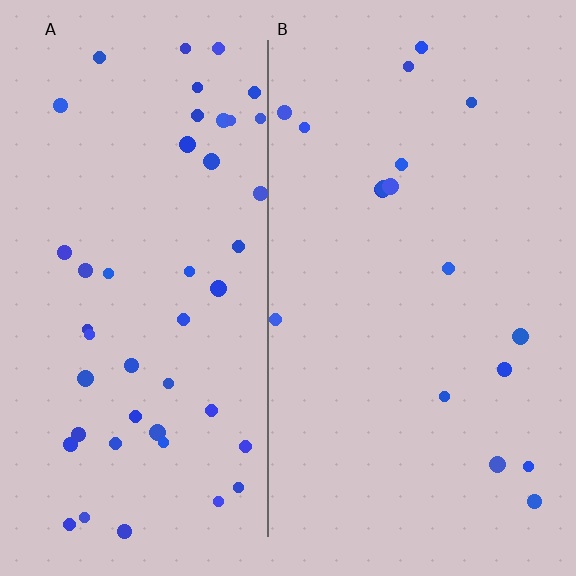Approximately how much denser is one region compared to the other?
Approximately 2.7× — region A over region B.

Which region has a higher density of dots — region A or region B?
A (the left).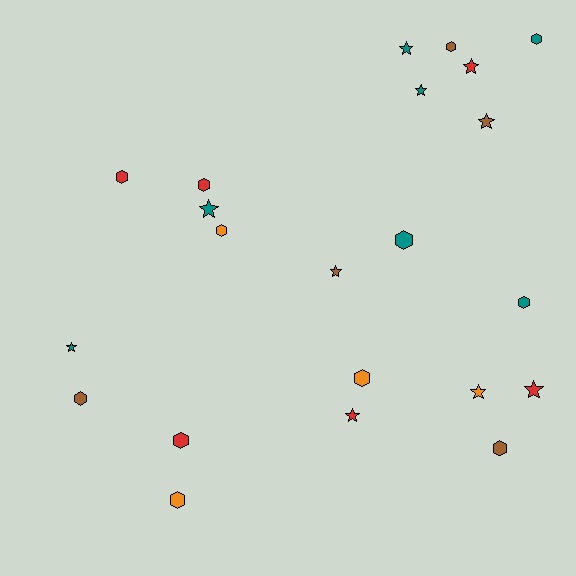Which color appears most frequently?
Teal, with 7 objects.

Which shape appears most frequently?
Hexagon, with 12 objects.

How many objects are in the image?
There are 22 objects.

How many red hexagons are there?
There are 3 red hexagons.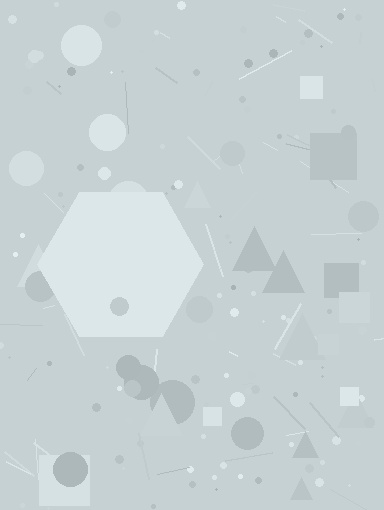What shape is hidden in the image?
A hexagon is hidden in the image.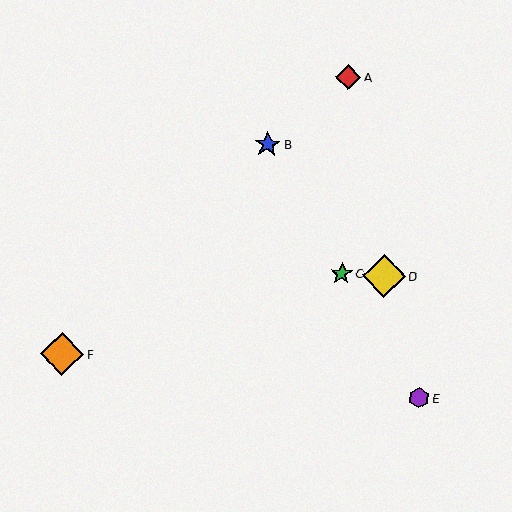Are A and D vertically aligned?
No, A is at x≈348 and D is at x≈384.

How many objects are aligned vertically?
2 objects (A, C) are aligned vertically.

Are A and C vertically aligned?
Yes, both are at x≈348.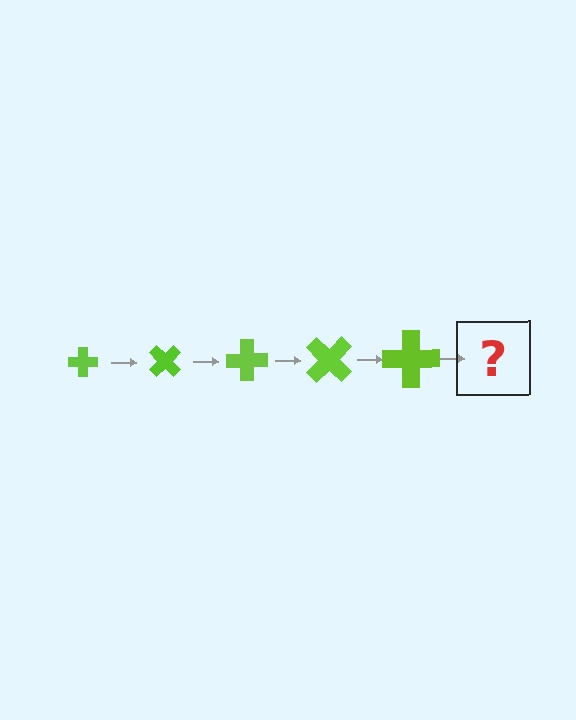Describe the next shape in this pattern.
It should be a cross, larger than the previous one and rotated 225 degrees from the start.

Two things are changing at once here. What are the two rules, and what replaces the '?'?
The two rules are that the cross grows larger each step and it rotates 45 degrees each step. The '?' should be a cross, larger than the previous one and rotated 225 degrees from the start.